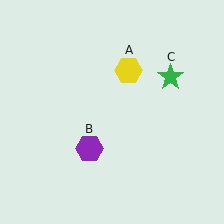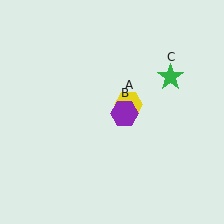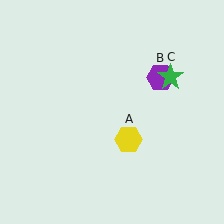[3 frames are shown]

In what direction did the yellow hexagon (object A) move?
The yellow hexagon (object A) moved down.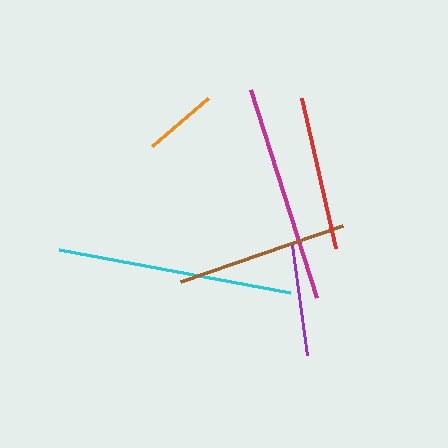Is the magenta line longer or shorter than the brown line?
The magenta line is longer than the brown line.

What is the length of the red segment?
The red segment is approximately 153 pixels long.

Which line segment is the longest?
The cyan line is the longest at approximately 235 pixels.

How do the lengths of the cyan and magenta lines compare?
The cyan and magenta lines are approximately the same length.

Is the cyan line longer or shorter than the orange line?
The cyan line is longer than the orange line.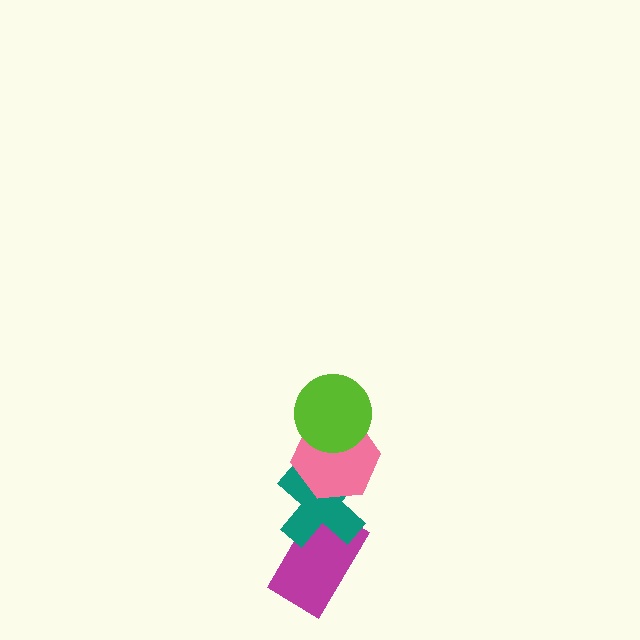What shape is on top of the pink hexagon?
The lime circle is on top of the pink hexagon.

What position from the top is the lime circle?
The lime circle is 1st from the top.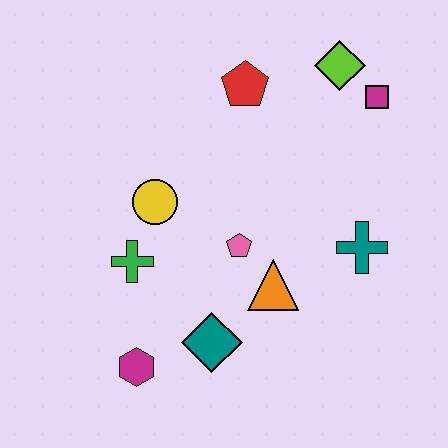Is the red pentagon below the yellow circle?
No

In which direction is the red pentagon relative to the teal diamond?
The red pentagon is above the teal diamond.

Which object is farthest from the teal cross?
The magenta hexagon is farthest from the teal cross.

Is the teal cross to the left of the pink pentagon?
No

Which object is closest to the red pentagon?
The lime diamond is closest to the red pentagon.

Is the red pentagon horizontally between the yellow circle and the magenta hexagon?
No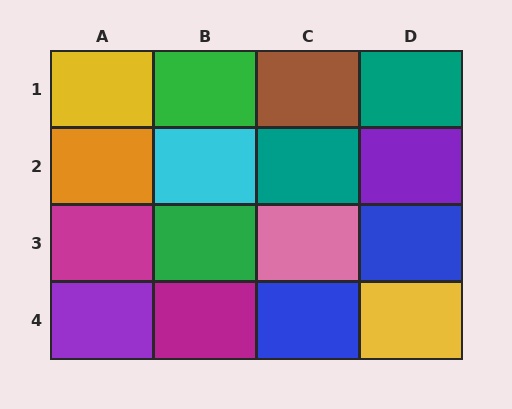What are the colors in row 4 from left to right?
Purple, magenta, blue, yellow.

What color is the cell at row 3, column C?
Pink.